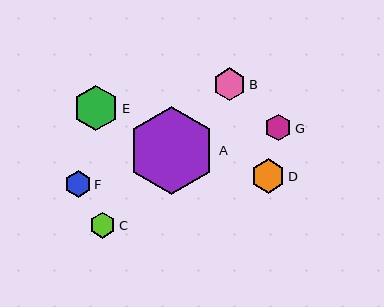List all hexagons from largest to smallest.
From largest to smallest: A, E, D, B, G, F, C.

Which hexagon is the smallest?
Hexagon C is the smallest with a size of approximately 26 pixels.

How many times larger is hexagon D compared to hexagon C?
Hexagon D is approximately 1.3 times the size of hexagon C.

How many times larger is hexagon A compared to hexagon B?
Hexagon A is approximately 2.7 times the size of hexagon B.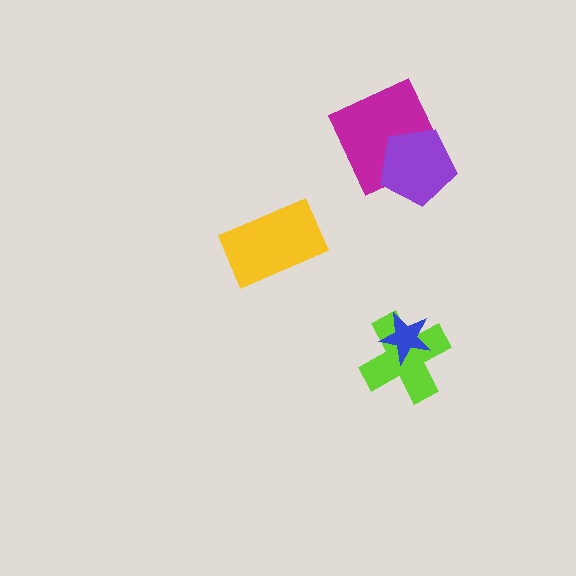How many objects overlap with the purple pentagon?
1 object overlaps with the purple pentagon.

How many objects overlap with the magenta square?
1 object overlaps with the magenta square.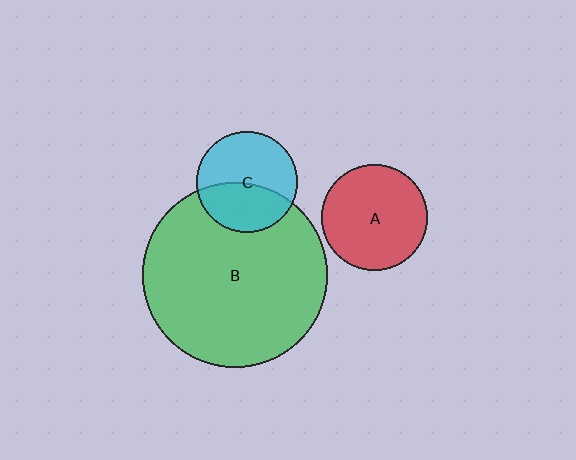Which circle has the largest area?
Circle B (green).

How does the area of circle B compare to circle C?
Approximately 3.3 times.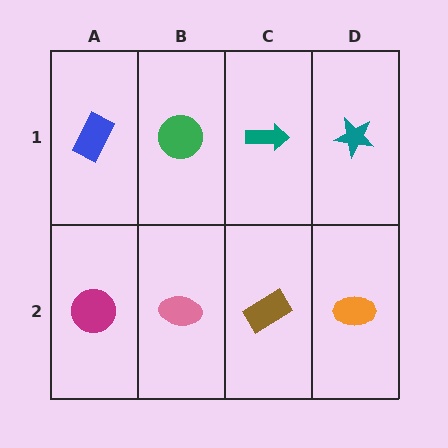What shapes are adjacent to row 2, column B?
A green circle (row 1, column B), a magenta circle (row 2, column A), a brown rectangle (row 2, column C).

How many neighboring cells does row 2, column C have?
3.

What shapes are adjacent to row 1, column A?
A magenta circle (row 2, column A), a green circle (row 1, column B).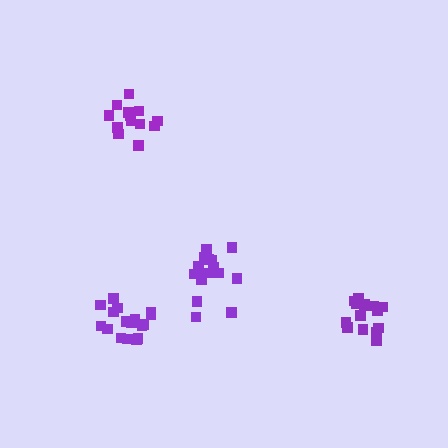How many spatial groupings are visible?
There are 4 spatial groupings.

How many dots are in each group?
Group 1: 16 dots, Group 2: 17 dots, Group 3: 13 dots, Group 4: 16 dots (62 total).